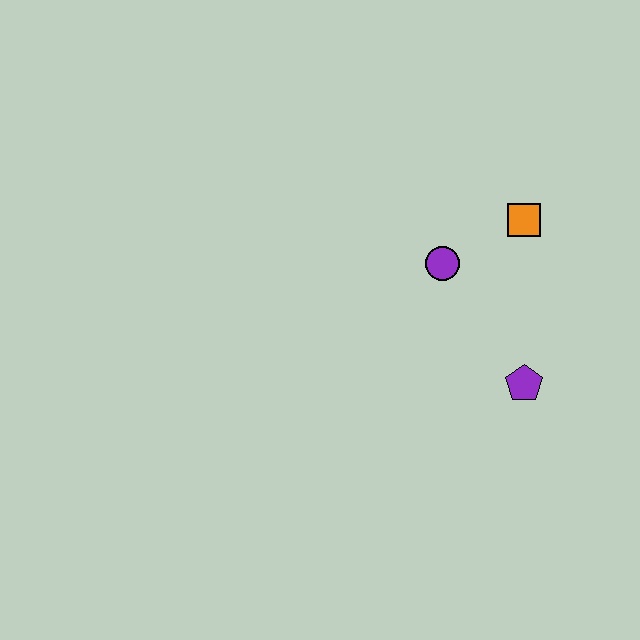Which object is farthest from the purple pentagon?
The orange square is farthest from the purple pentagon.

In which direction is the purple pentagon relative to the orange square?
The purple pentagon is below the orange square.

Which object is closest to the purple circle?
The orange square is closest to the purple circle.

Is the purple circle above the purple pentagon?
Yes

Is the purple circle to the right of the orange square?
No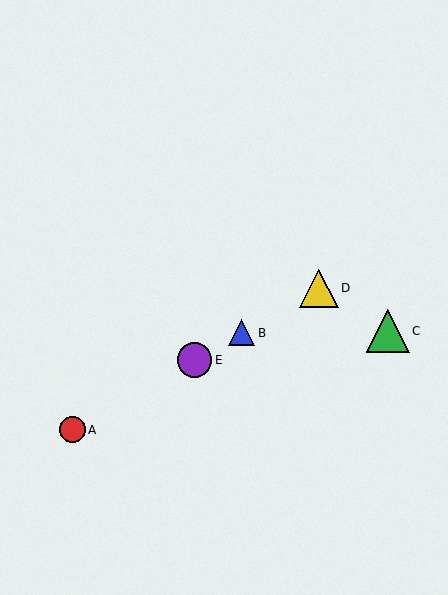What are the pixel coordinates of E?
Object E is at (195, 360).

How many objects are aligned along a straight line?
4 objects (A, B, D, E) are aligned along a straight line.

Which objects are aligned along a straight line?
Objects A, B, D, E are aligned along a straight line.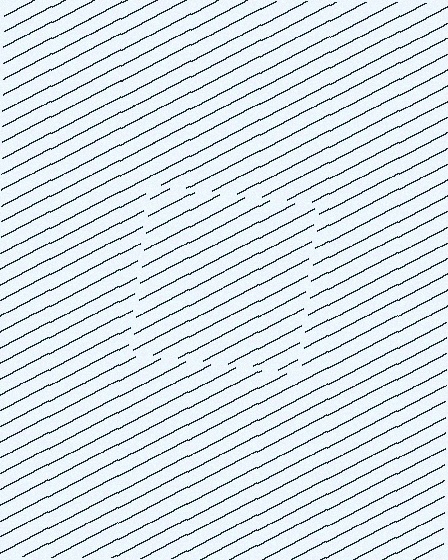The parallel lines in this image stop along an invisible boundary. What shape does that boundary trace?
An illusory square. The interior of the shape contains the same grating, shifted by half a period — the contour is defined by the phase discontinuity where line-ends from the inner and outer gratings abut.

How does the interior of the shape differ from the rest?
The interior of the shape contains the same grating, shifted by half a period — the contour is defined by the phase discontinuity where line-ends from the inner and outer gratings abut.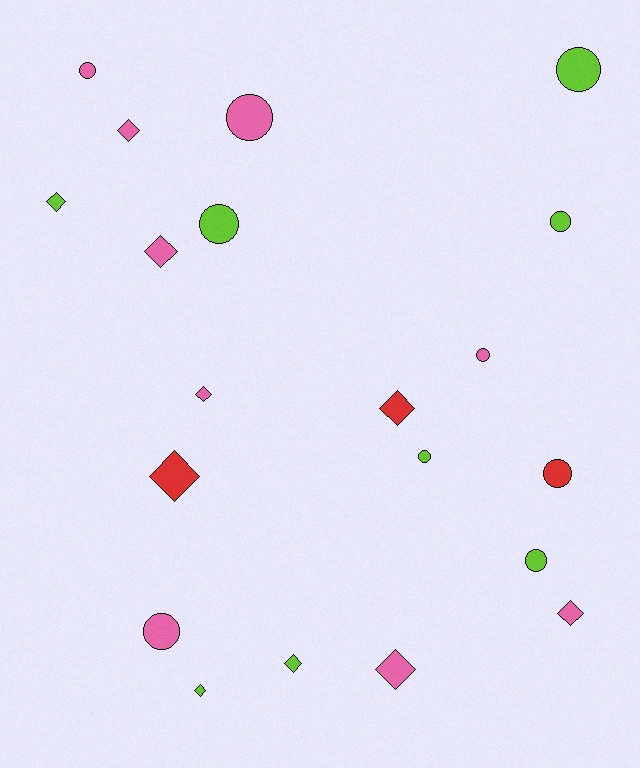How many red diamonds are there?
There are 2 red diamonds.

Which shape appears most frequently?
Diamond, with 10 objects.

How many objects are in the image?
There are 20 objects.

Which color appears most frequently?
Pink, with 9 objects.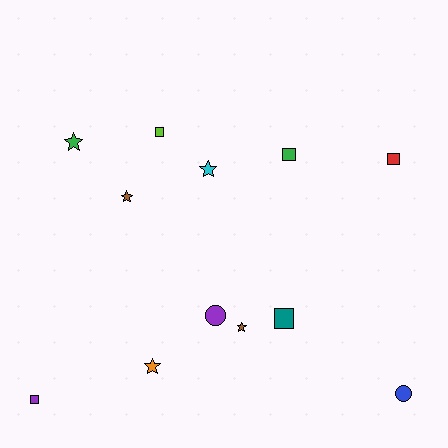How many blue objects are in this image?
There is 1 blue object.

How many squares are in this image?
There are 5 squares.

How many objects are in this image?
There are 12 objects.